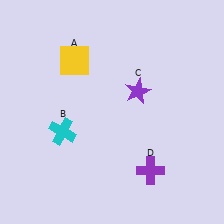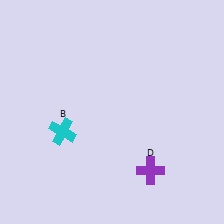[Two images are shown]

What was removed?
The yellow square (A), the purple star (C) were removed in Image 2.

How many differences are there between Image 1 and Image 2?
There are 2 differences between the two images.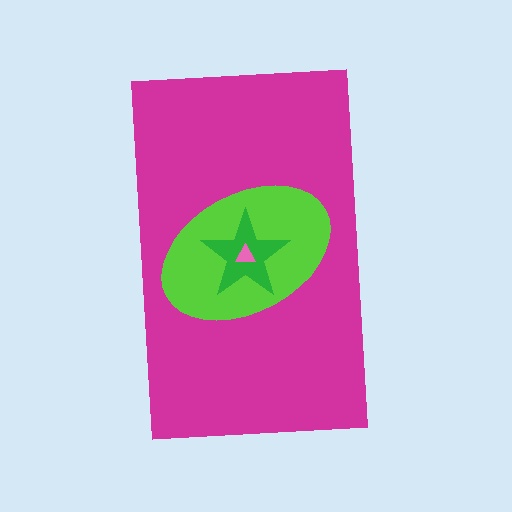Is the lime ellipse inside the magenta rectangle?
Yes.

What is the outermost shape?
The magenta rectangle.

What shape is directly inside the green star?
The pink triangle.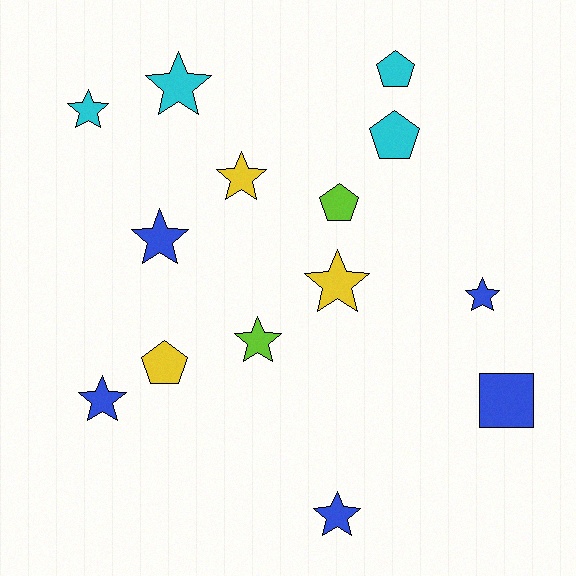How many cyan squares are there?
There are no cyan squares.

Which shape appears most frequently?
Star, with 9 objects.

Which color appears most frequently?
Blue, with 5 objects.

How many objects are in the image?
There are 14 objects.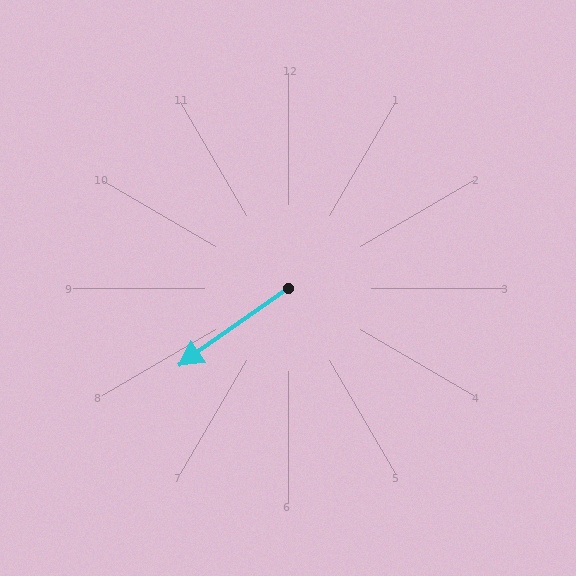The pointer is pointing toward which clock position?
Roughly 8 o'clock.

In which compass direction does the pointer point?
Southwest.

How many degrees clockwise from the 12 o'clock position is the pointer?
Approximately 235 degrees.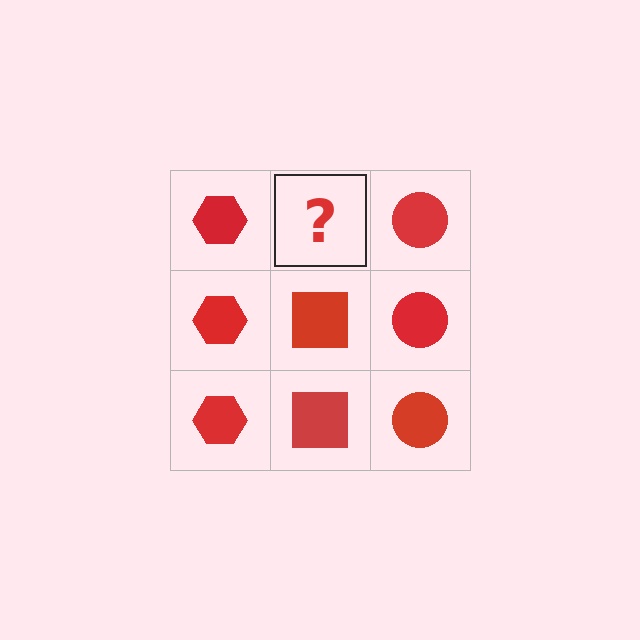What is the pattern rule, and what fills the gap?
The rule is that each column has a consistent shape. The gap should be filled with a red square.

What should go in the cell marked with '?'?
The missing cell should contain a red square.